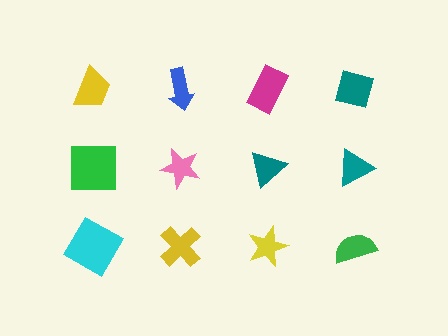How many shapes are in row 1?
4 shapes.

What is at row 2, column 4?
A teal triangle.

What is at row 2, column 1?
A green square.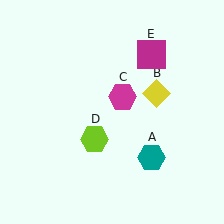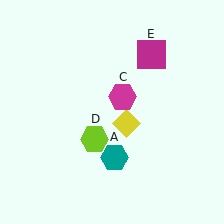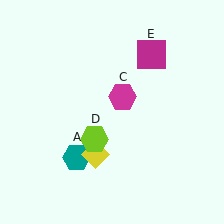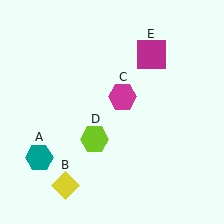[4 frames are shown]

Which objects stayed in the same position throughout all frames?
Magenta hexagon (object C) and lime hexagon (object D) and magenta square (object E) remained stationary.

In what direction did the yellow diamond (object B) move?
The yellow diamond (object B) moved down and to the left.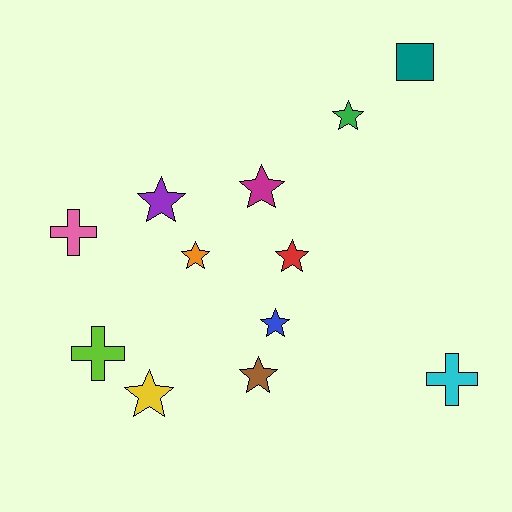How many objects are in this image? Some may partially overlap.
There are 12 objects.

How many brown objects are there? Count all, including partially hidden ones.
There is 1 brown object.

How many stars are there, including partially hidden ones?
There are 8 stars.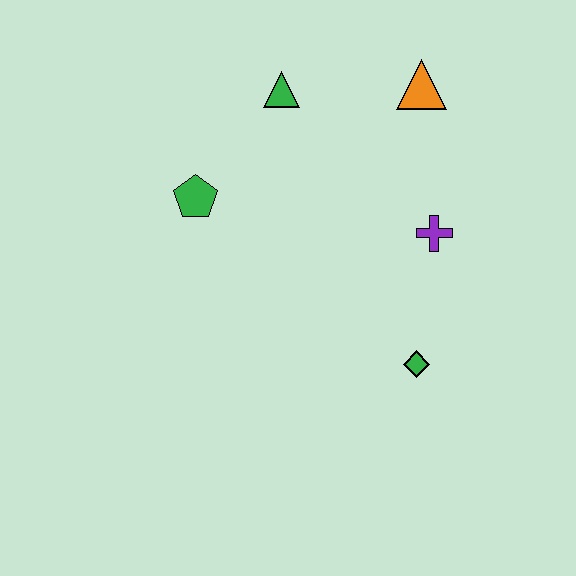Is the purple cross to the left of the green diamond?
No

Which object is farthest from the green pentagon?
The green diamond is farthest from the green pentagon.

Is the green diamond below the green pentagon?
Yes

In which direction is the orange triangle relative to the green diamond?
The orange triangle is above the green diamond.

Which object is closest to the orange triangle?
The green triangle is closest to the orange triangle.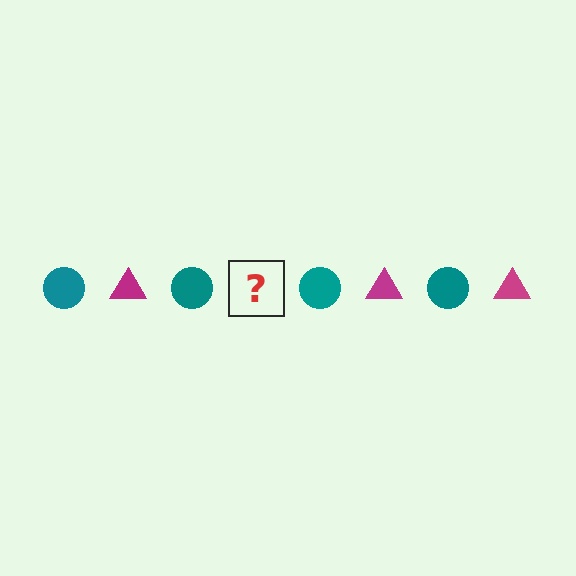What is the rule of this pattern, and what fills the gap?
The rule is that the pattern alternates between teal circle and magenta triangle. The gap should be filled with a magenta triangle.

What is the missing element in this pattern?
The missing element is a magenta triangle.